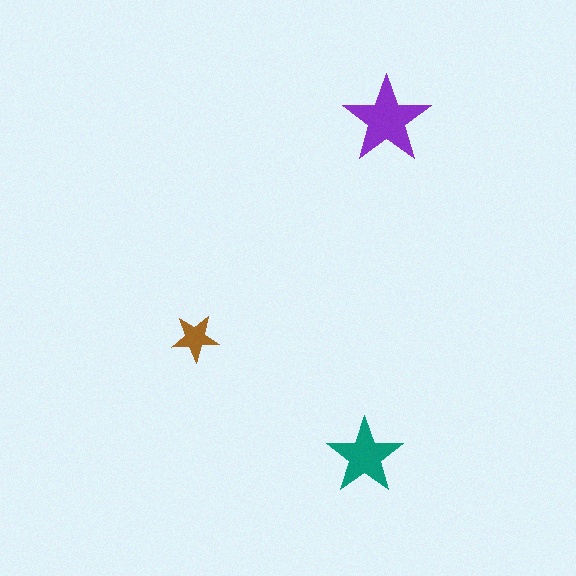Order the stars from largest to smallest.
the purple one, the teal one, the brown one.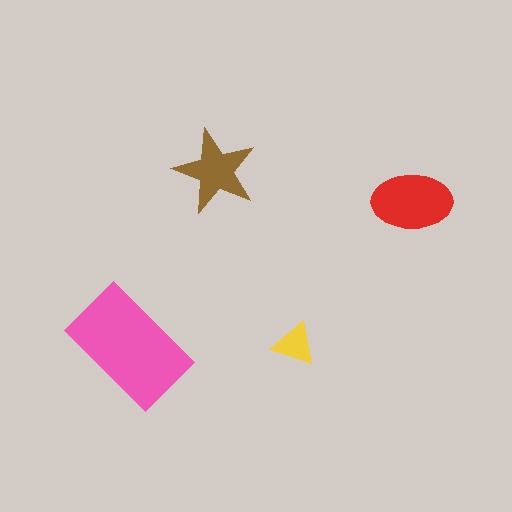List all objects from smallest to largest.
The yellow triangle, the brown star, the red ellipse, the pink rectangle.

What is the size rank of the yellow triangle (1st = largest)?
4th.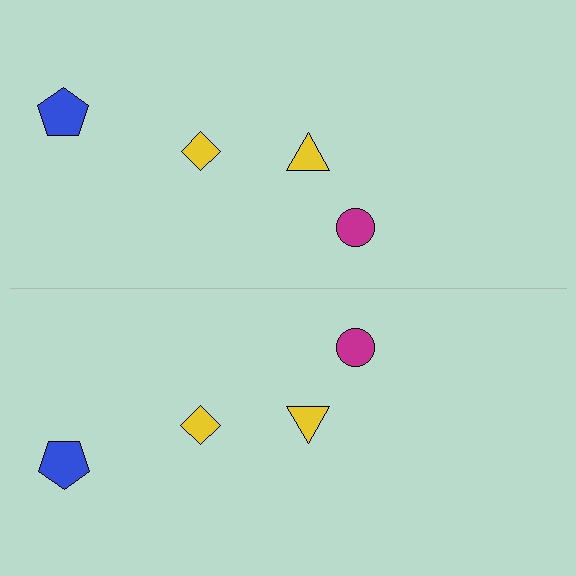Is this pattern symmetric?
Yes, this pattern has bilateral (reflection) symmetry.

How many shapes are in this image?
There are 8 shapes in this image.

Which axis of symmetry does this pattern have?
The pattern has a horizontal axis of symmetry running through the center of the image.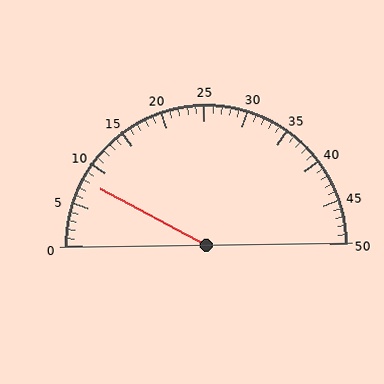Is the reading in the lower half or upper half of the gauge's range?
The reading is in the lower half of the range (0 to 50).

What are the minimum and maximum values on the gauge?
The gauge ranges from 0 to 50.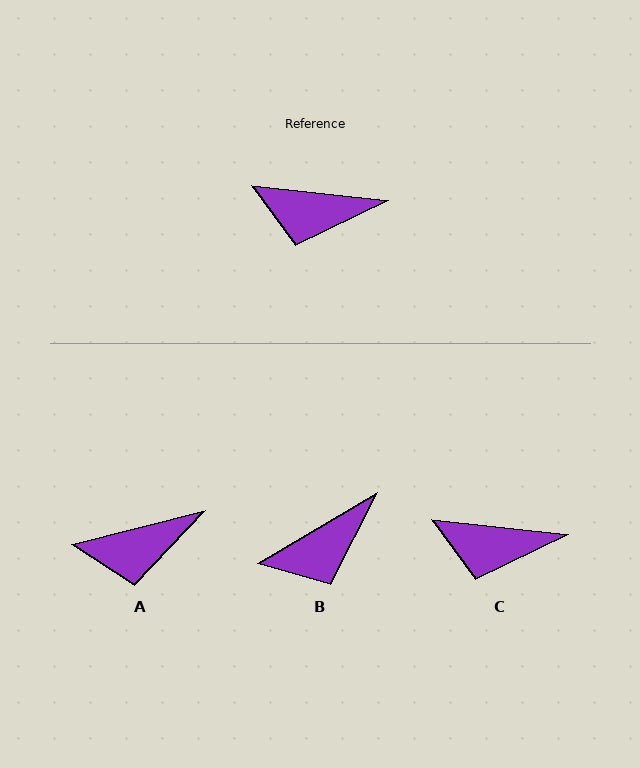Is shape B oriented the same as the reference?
No, it is off by about 37 degrees.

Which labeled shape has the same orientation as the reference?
C.